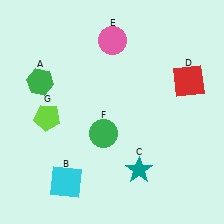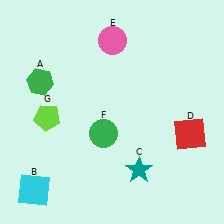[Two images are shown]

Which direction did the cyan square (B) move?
The cyan square (B) moved left.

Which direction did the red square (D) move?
The red square (D) moved down.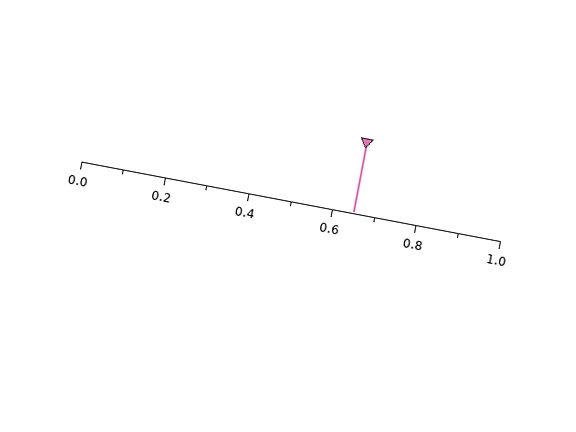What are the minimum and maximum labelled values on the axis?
The axis runs from 0.0 to 1.0.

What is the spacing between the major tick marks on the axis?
The major ticks are spaced 0.2 apart.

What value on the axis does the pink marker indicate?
The marker indicates approximately 0.65.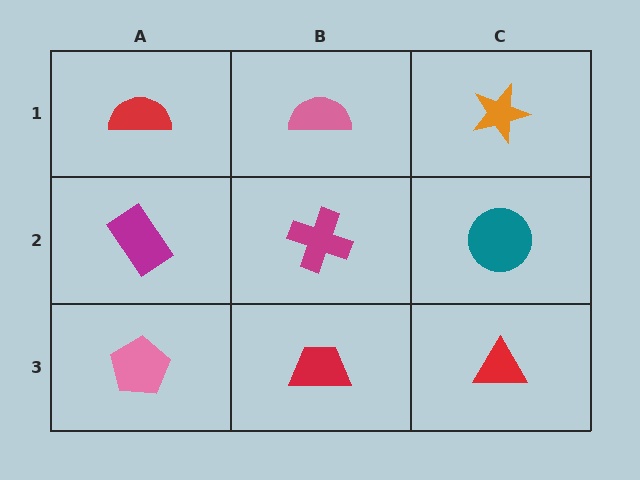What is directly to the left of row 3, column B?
A pink pentagon.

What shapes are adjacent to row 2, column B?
A pink semicircle (row 1, column B), a red trapezoid (row 3, column B), a magenta rectangle (row 2, column A), a teal circle (row 2, column C).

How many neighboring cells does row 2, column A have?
3.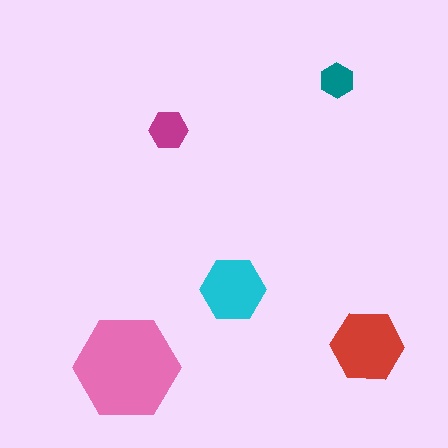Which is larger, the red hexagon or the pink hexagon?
The pink one.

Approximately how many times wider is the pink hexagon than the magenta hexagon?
About 2.5 times wider.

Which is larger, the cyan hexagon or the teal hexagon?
The cyan one.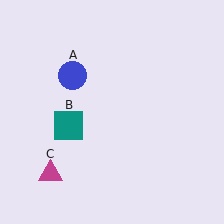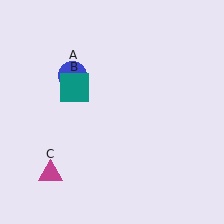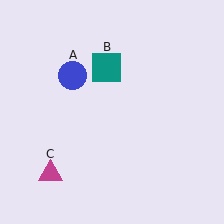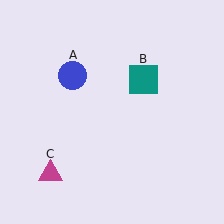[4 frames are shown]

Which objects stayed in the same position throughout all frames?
Blue circle (object A) and magenta triangle (object C) remained stationary.